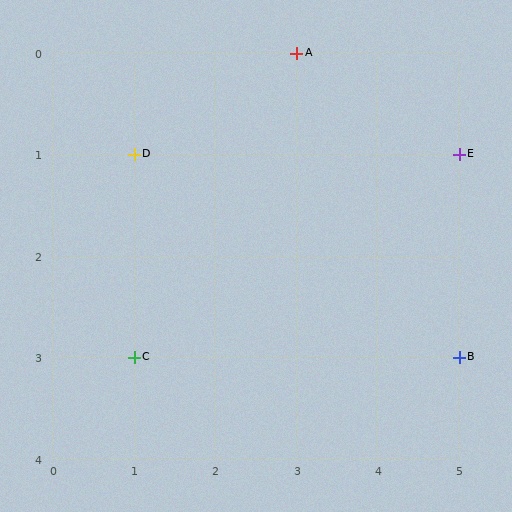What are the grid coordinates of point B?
Point B is at grid coordinates (5, 3).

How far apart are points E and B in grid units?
Points E and B are 2 rows apart.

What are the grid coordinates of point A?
Point A is at grid coordinates (3, 0).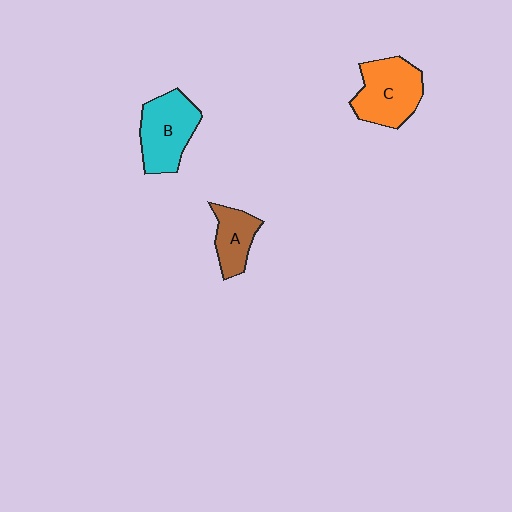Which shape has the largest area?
Shape C (orange).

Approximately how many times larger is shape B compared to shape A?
Approximately 1.5 times.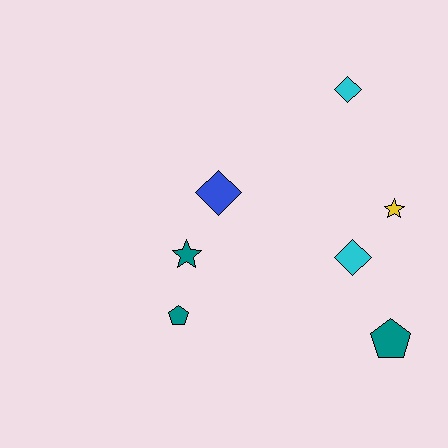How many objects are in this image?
There are 7 objects.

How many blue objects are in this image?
There is 1 blue object.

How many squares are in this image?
There are no squares.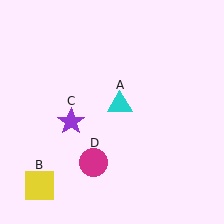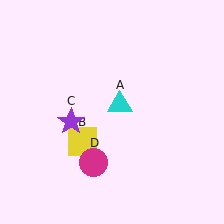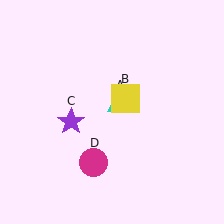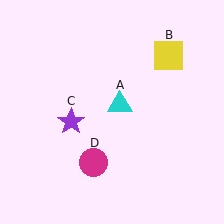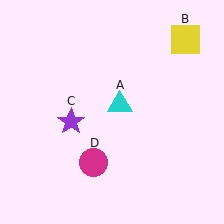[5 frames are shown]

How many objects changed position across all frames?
1 object changed position: yellow square (object B).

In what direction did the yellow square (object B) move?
The yellow square (object B) moved up and to the right.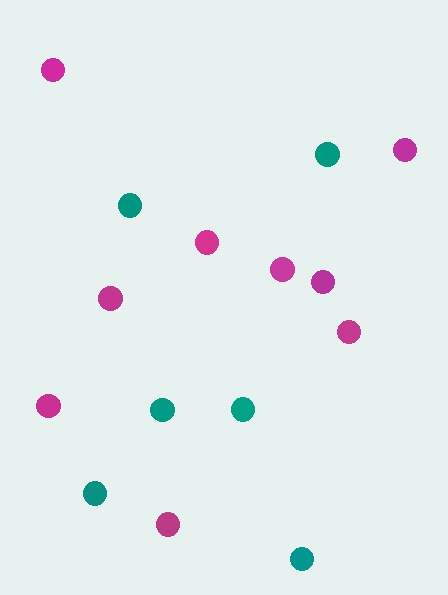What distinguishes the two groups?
There are 2 groups: one group of magenta circles (9) and one group of teal circles (6).